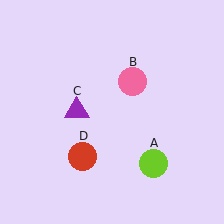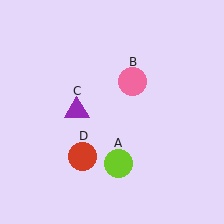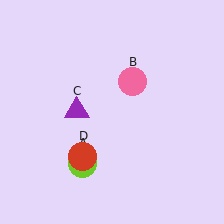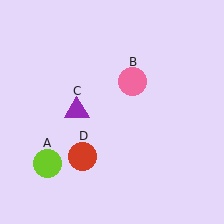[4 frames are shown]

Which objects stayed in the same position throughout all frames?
Pink circle (object B) and purple triangle (object C) and red circle (object D) remained stationary.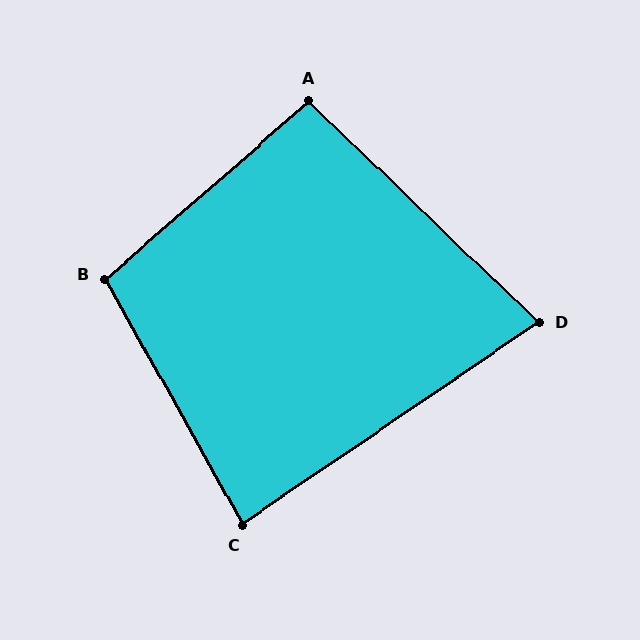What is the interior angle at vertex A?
Approximately 95 degrees (obtuse).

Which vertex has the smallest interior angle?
D, at approximately 78 degrees.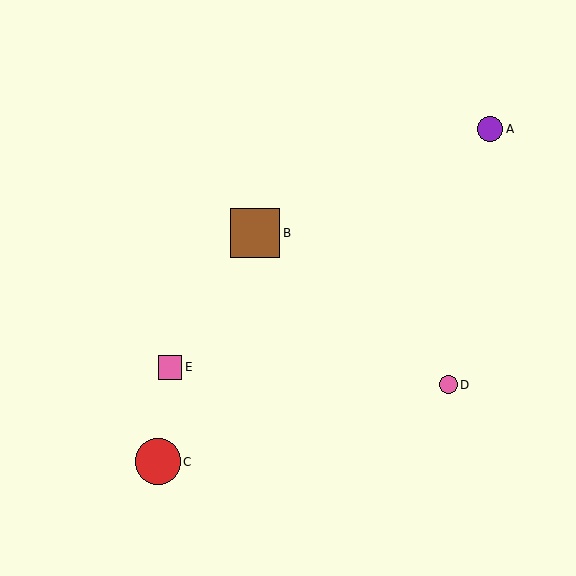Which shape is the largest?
The brown square (labeled B) is the largest.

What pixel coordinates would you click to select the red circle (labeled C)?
Click at (158, 462) to select the red circle C.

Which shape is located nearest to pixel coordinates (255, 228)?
The brown square (labeled B) at (255, 233) is nearest to that location.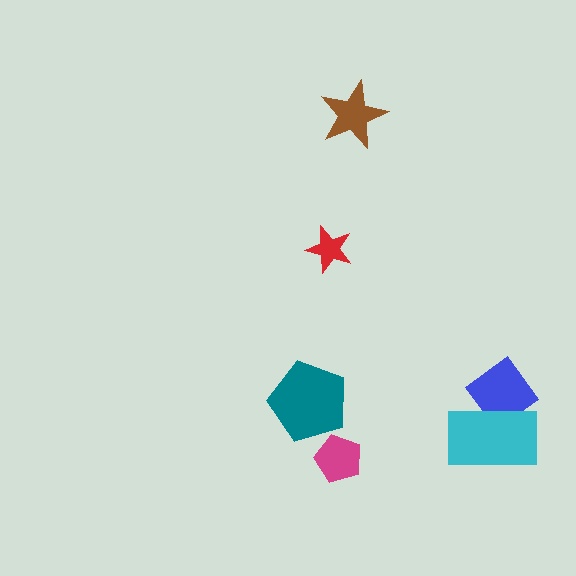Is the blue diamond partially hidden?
Yes, it is partially covered by another shape.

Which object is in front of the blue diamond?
The cyan rectangle is in front of the blue diamond.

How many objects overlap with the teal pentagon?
0 objects overlap with the teal pentagon.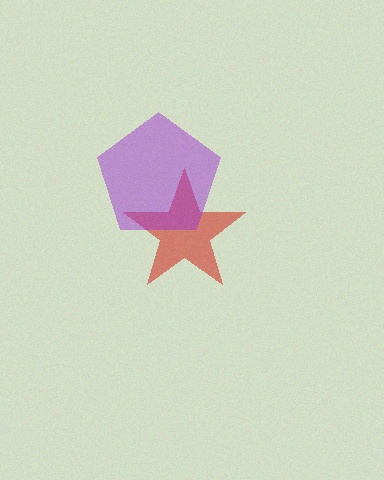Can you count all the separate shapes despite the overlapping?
Yes, there are 2 separate shapes.